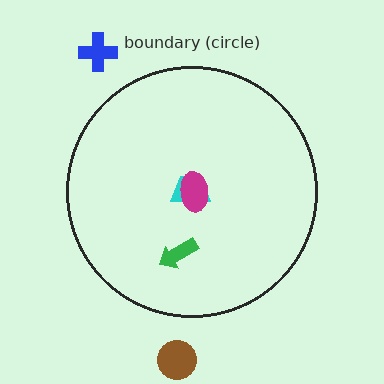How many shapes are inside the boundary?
4 inside, 2 outside.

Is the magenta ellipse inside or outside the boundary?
Inside.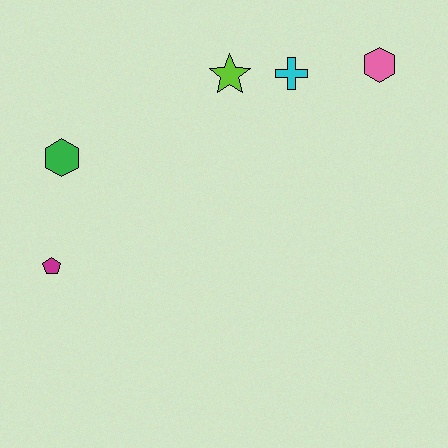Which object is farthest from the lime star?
The magenta pentagon is farthest from the lime star.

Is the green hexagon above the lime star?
No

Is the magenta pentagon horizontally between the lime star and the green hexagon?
No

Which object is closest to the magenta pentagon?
The green hexagon is closest to the magenta pentagon.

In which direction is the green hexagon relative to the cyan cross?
The green hexagon is to the left of the cyan cross.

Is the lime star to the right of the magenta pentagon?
Yes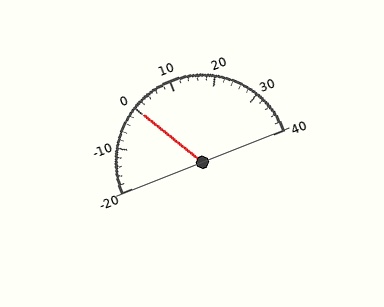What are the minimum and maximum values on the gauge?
The gauge ranges from -20 to 40.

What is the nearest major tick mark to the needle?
The nearest major tick mark is 0.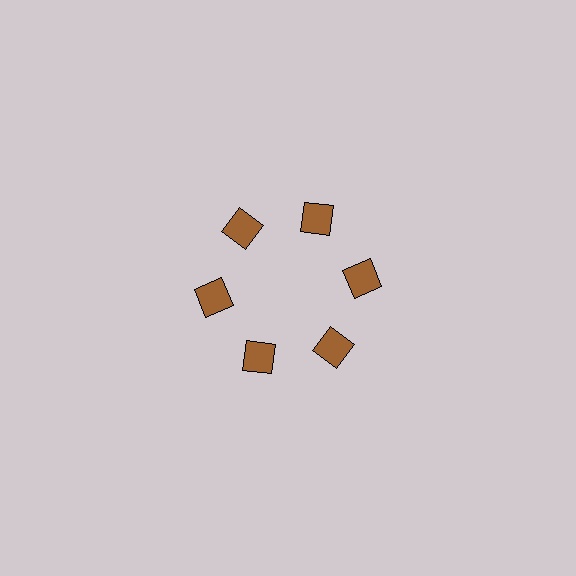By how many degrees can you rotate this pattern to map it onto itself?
The pattern maps onto itself every 60 degrees of rotation.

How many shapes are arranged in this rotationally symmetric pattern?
There are 6 shapes, arranged in 6 groups of 1.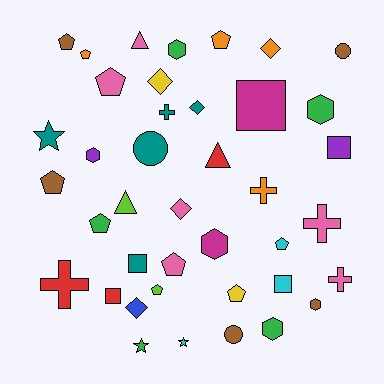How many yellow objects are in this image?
There are 2 yellow objects.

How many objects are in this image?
There are 40 objects.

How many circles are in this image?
There are 3 circles.